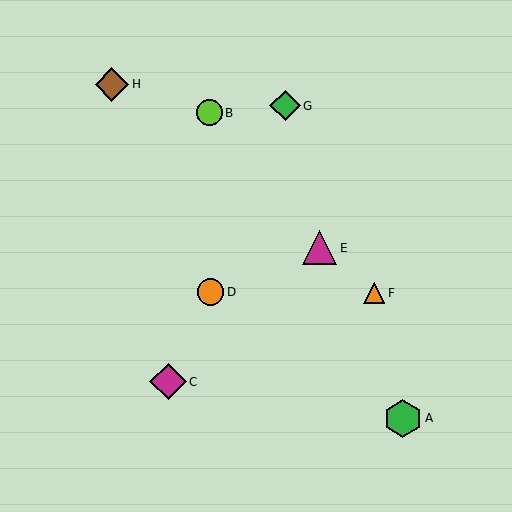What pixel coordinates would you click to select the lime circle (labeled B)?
Click at (209, 113) to select the lime circle B.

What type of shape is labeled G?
Shape G is a green diamond.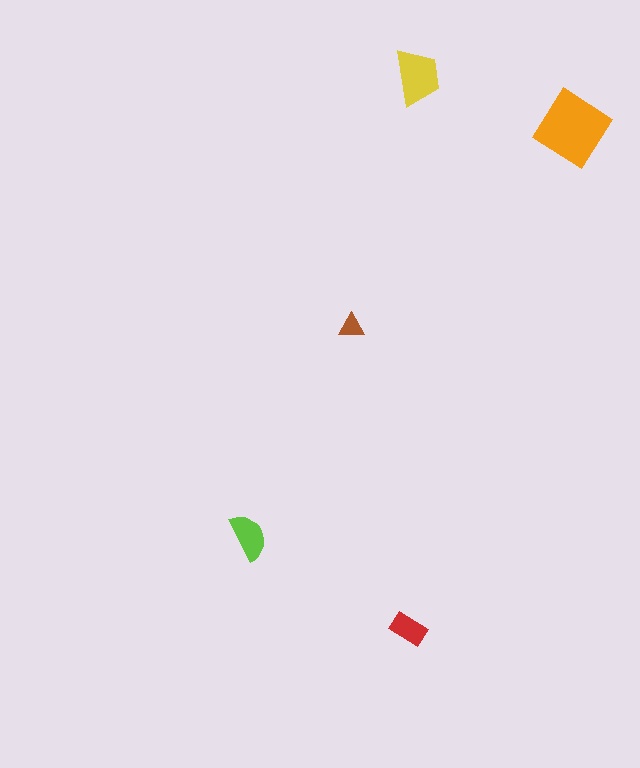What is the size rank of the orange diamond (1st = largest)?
1st.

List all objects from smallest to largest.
The brown triangle, the red rectangle, the lime semicircle, the yellow trapezoid, the orange diamond.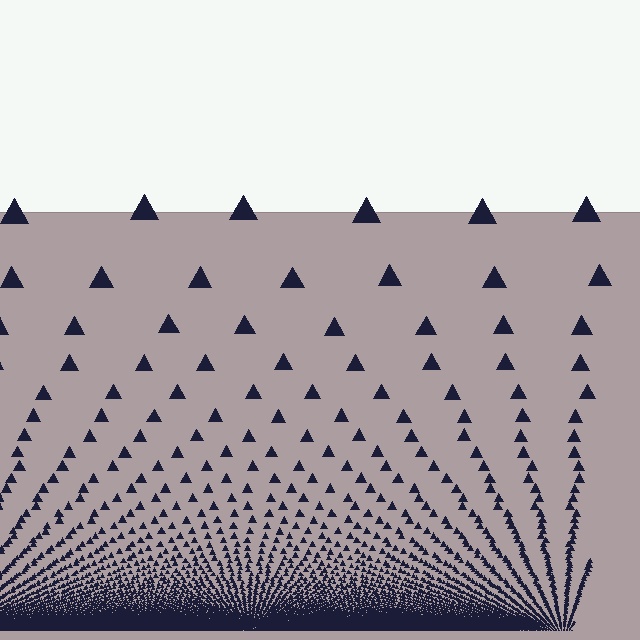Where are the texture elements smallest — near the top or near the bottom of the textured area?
Near the bottom.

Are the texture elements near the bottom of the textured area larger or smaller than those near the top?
Smaller. The gradient is inverted — elements near the bottom are smaller and denser.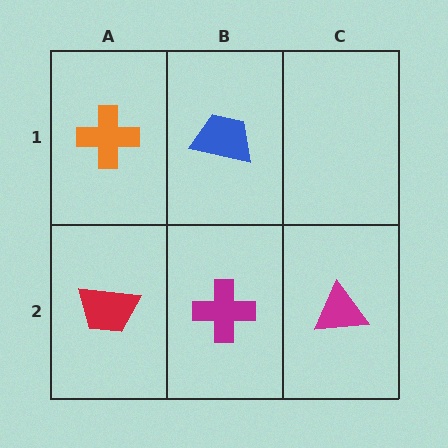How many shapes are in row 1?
2 shapes.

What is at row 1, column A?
An orange cross.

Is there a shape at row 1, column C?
No, that cell is empty.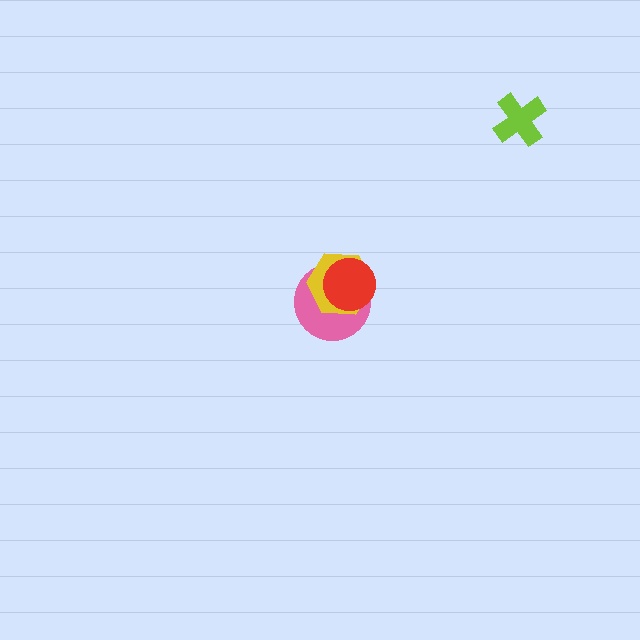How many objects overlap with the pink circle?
2 objects overlap with the pink circle.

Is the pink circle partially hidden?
Yes, it is partially covered by another shape.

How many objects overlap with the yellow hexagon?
2 objects overlap with the yellow hexagon.